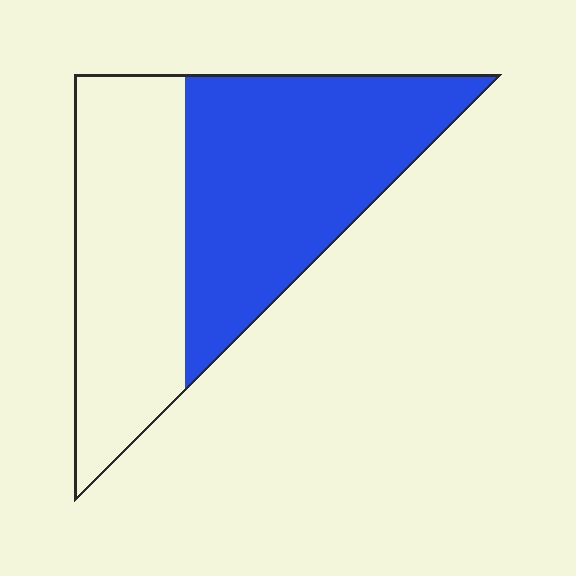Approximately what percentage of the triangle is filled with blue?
Approximately 55%.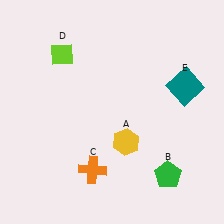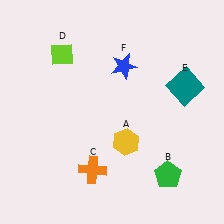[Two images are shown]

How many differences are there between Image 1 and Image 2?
There is 1 difference between the two images.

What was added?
A blue star (F) was added in Image 2.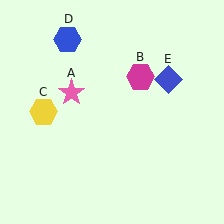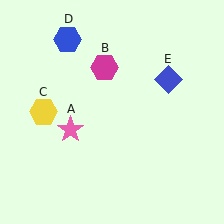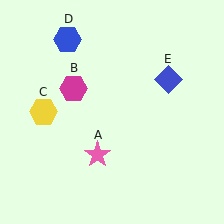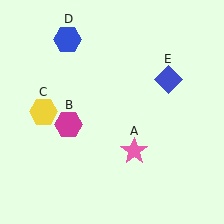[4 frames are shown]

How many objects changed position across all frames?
2 objects changed position: pink star (object A), magenta hexagon (object B).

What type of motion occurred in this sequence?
The pink star (object A), magenta hexagon (object B) rotated counterclockwise around the center of the scene.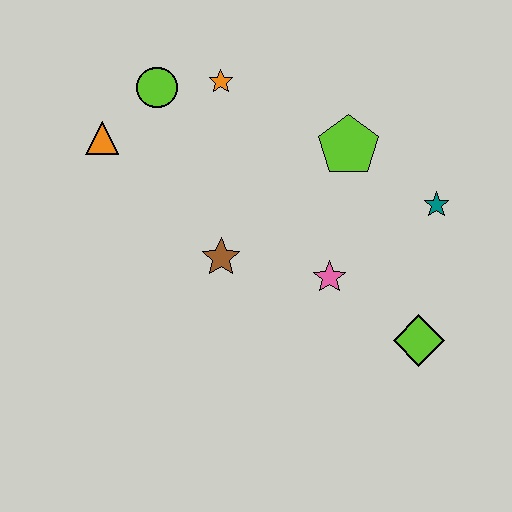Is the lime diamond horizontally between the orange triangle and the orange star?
No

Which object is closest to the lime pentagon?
The teal star is closest to the lime pentagon.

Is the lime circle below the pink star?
No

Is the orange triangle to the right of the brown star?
No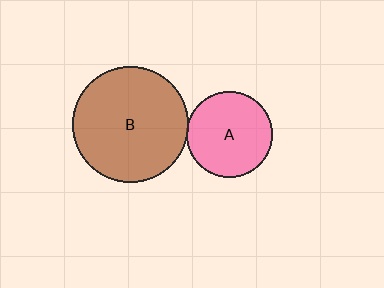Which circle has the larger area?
Circle B (brown).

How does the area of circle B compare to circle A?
Approximately 1.8 times.